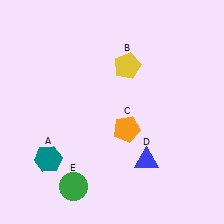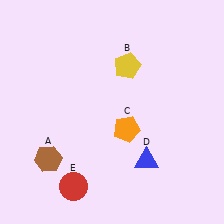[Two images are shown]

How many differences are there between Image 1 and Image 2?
There are 2 differences between the two images.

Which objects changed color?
A changed from teal to brown. E changed from green to red.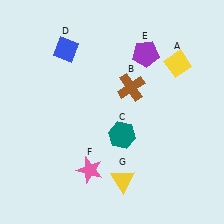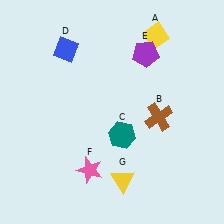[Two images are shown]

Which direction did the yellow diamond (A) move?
The yellow diamond (A) moved up.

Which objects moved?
The objects that moved are: the yellow diamond (A), the brown cross (B).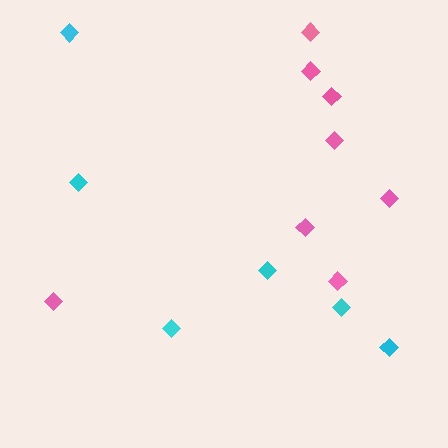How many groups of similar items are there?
There are 2 groups: one group of pink diamonds (8) and one group of cyan diamonds (6).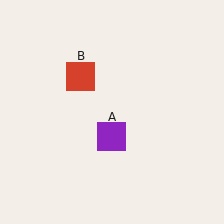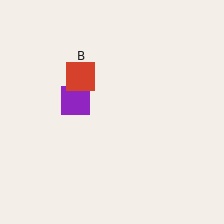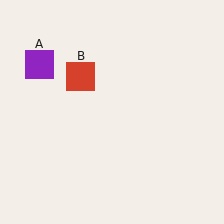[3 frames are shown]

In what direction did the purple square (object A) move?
The purple square (object A) moved up and to the left.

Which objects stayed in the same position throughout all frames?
Red square (object B) remained stationary.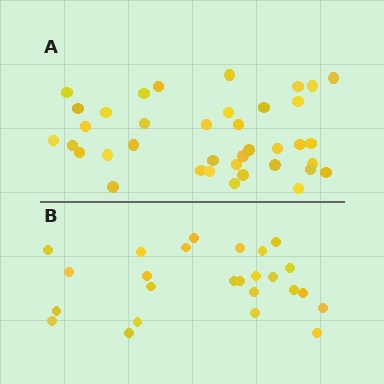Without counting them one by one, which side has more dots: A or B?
Region A (the top region) has more dots.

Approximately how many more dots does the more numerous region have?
Region A has approximately 15 more dots than region B.